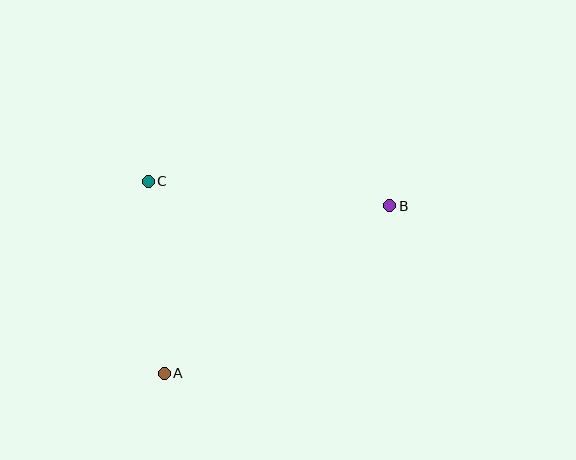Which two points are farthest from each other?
Points A and B are farthest from each other.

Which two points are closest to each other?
Points A and C are closest to each other.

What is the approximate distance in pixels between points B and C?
The distance between B and C is approximately 243 pixels.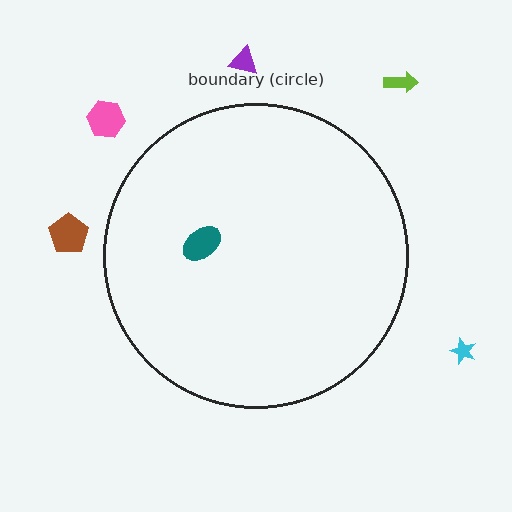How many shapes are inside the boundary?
1 inside, 5 outside.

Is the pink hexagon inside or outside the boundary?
Outside.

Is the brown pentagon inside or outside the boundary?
Outside.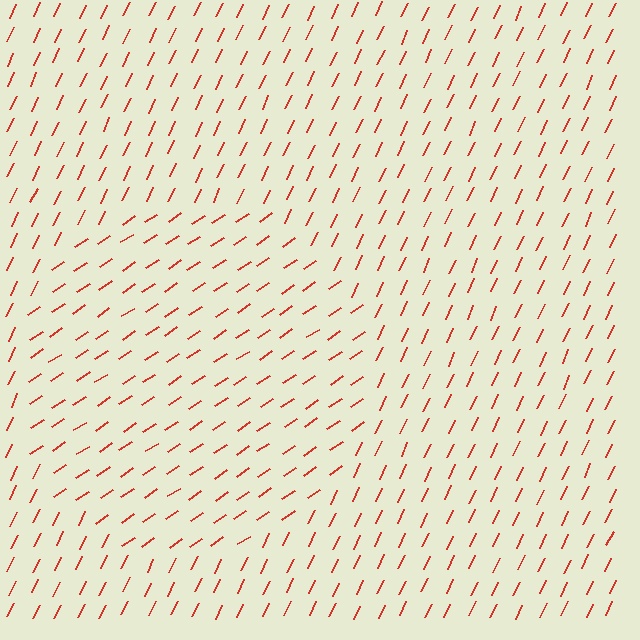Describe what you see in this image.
The image is filled with small red line segments. A circle region in the image has lines oriented differently from the surrounding lines, creating a visible texture boundary.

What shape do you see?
I see a circle.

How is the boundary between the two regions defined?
The boundary is defined purely by a change in line orientation (approximately 31 degrees difference). All lines are the same color and thickness.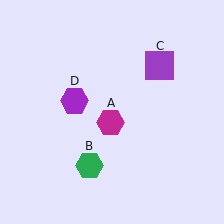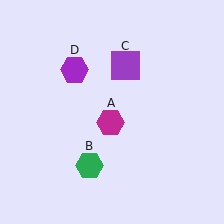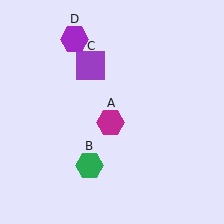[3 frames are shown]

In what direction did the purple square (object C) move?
The purple square (object C) moved left.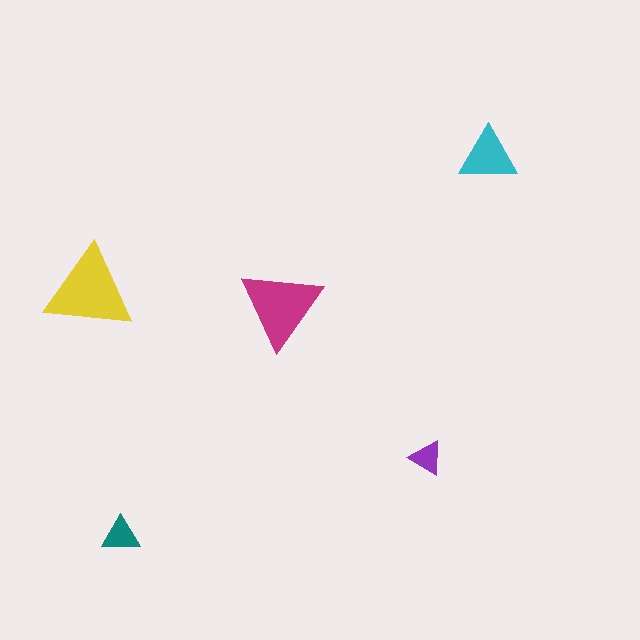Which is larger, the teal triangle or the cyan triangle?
The cyan one.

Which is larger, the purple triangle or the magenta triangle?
The magenta one.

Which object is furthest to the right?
The cyan triangle is rightmost.